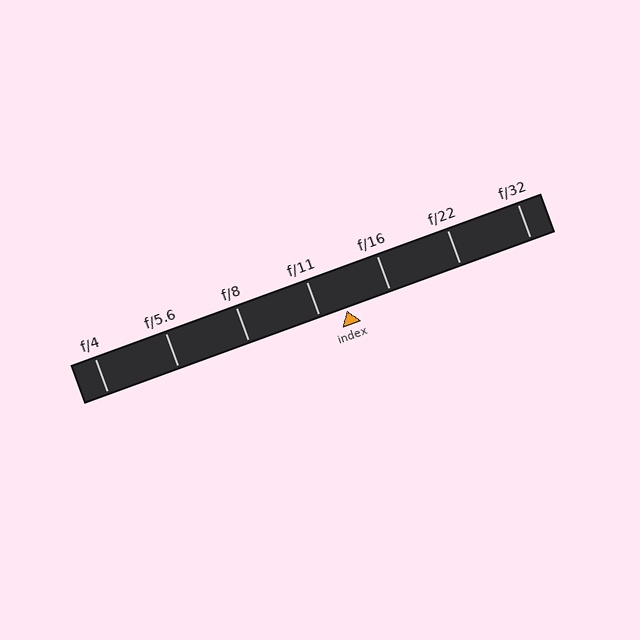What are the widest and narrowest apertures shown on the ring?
The widest aperture shown is f/4 and the narrowest is f/32.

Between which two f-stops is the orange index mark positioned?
The index mark is between f/11 and f/16.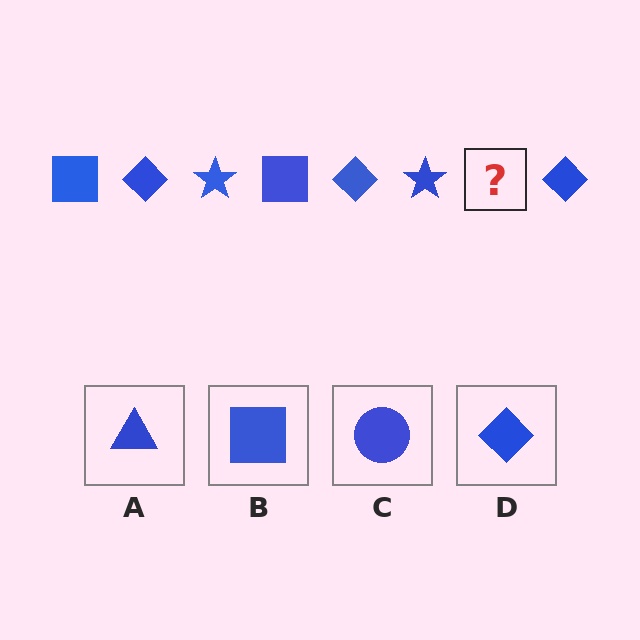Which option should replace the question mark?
Option B.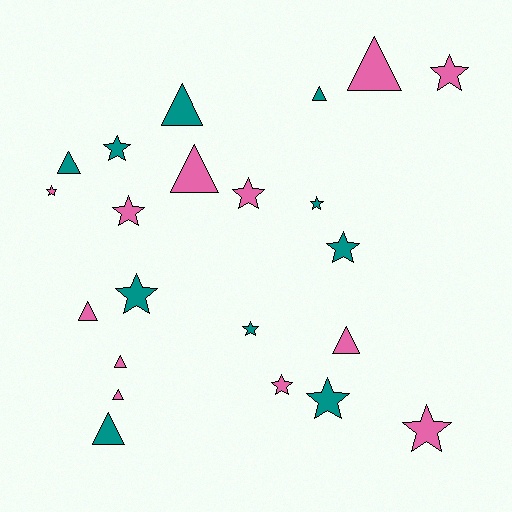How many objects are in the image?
There are 22 objects.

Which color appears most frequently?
Pink, with 12 objects.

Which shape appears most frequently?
Star, with 12 objects.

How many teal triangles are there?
There are 4 teal triangles.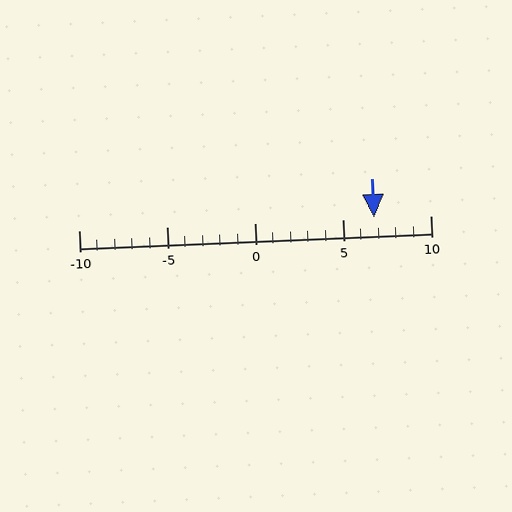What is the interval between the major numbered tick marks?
The major tick marks are spaced 5 units apart.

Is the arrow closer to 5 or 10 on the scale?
The arrow is closer to 5.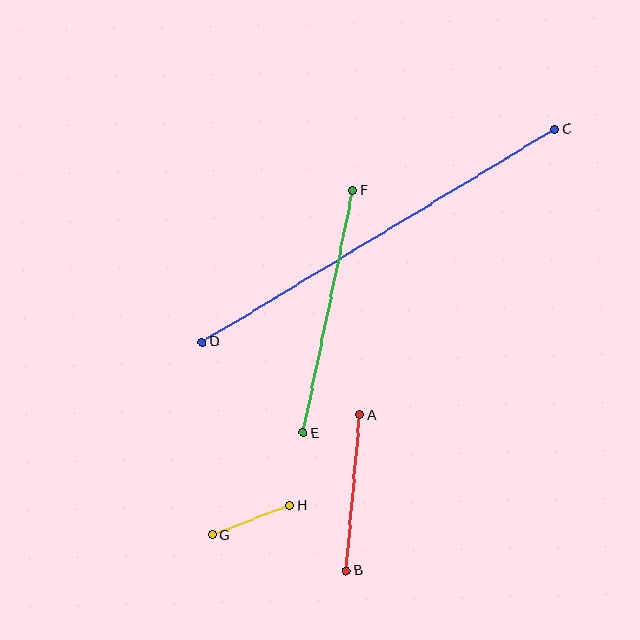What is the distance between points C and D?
The distance is approximately 412 pixels.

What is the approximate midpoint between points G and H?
The midpoint is at approximately (251, 520) pixels.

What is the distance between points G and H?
The distance is approximately 83 pixels.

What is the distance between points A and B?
The distance is approximately 156 pixels.